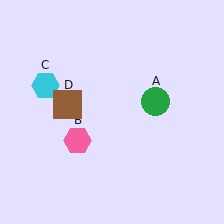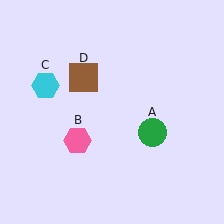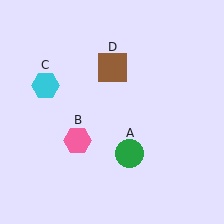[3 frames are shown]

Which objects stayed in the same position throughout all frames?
Pink hexagon (object B) and cyan hexagon (object C) remained stationary.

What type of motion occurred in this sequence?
The green circle (object A), brown square (object D) rotated clockwise around the center of the scene.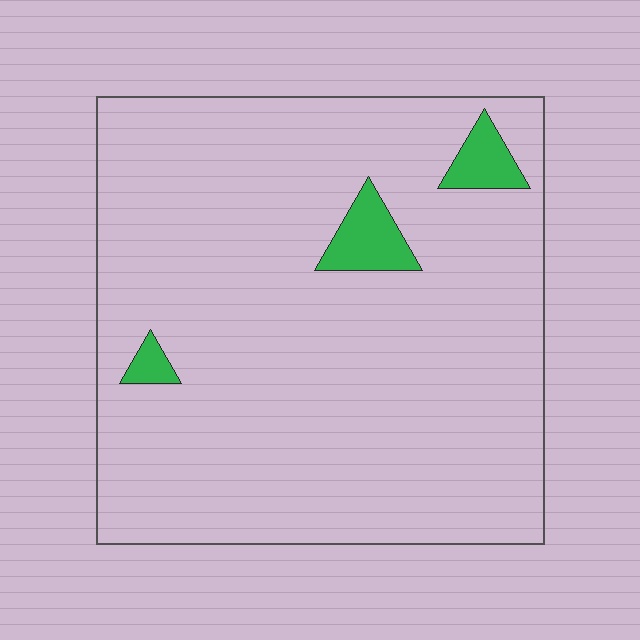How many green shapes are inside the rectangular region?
3.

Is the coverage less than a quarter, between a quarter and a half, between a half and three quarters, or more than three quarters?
Less than a quarter.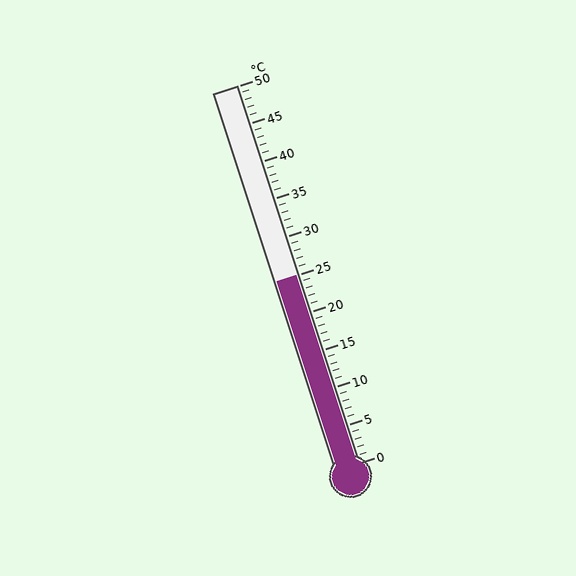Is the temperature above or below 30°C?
The temperature is below 30°C.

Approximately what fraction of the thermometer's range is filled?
The thermometer is filled to approximately 50% of its range.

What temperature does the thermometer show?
The thermometer shows approximately 25°C.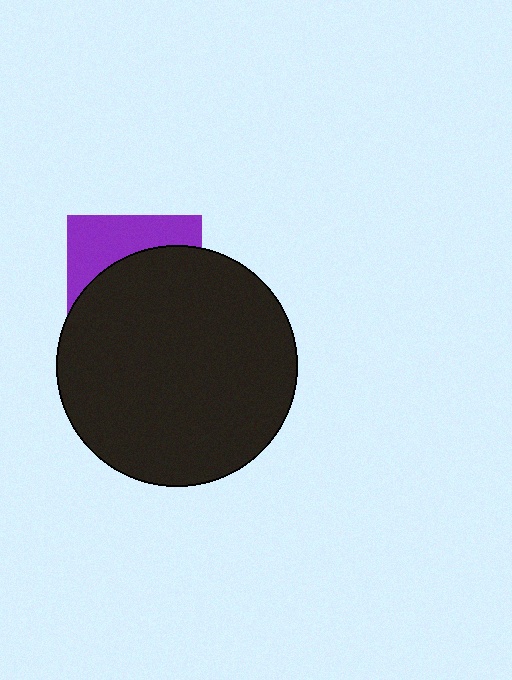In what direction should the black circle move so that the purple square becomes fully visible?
The black circle should move down. That is the shortest direction to clear the overlap and leave the purple square fully visible.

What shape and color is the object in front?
The object in front is a black circle.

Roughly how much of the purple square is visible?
A small part of it is visible (roughly 34%).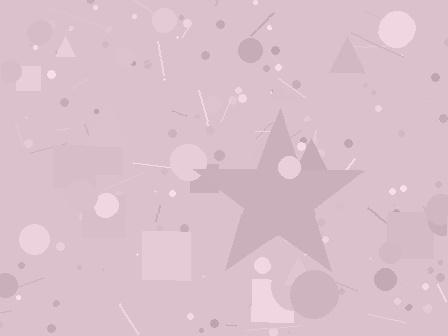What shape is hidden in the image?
A star is hidden in the image.